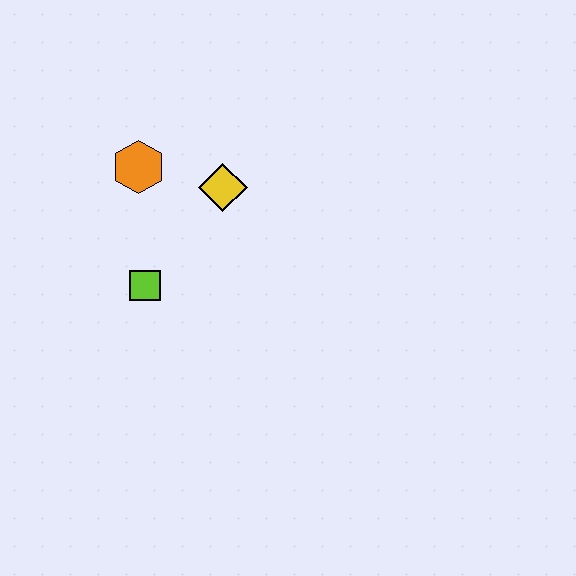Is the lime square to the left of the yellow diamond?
Yes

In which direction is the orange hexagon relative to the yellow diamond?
The orange hexagon is to the left of the yellow diamond.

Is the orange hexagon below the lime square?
No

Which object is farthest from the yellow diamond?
The lime square is farthest from the yellow diamond.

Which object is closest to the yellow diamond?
The orange hexagon is closest to the yellow diamond.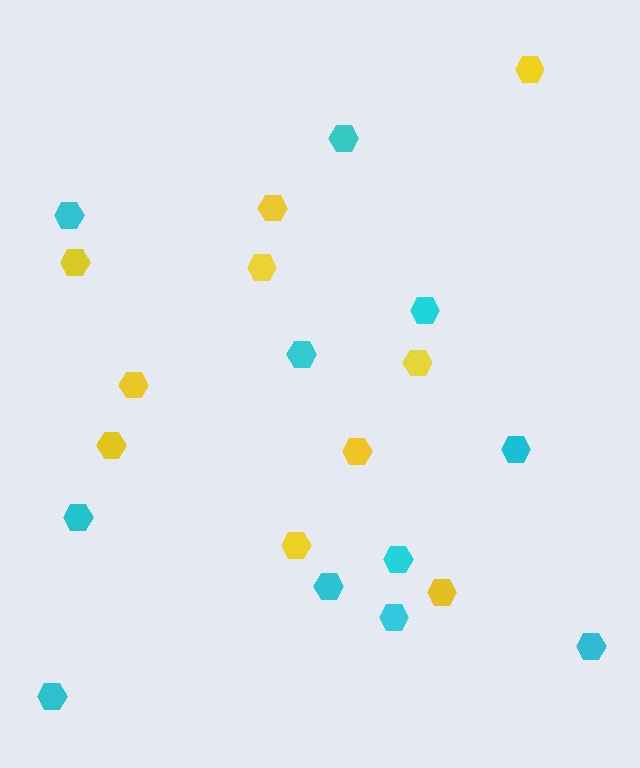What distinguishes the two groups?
There are 2 groups: one group of cyan hexagons (11) and one group of yellow hexagons (10).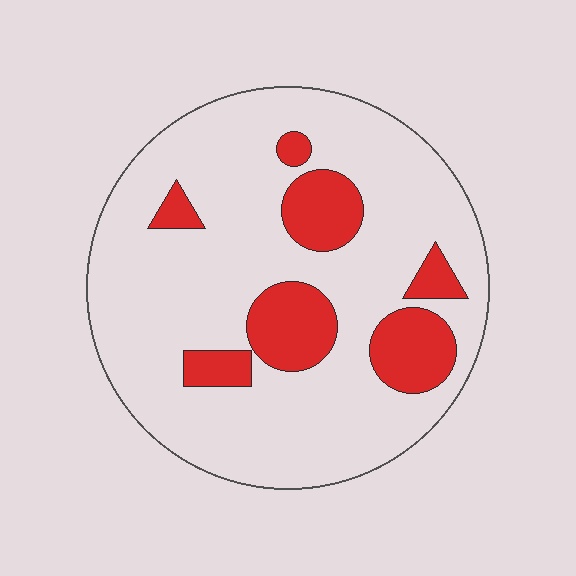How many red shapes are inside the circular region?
7.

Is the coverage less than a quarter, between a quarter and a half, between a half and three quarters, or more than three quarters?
Less than a quarter.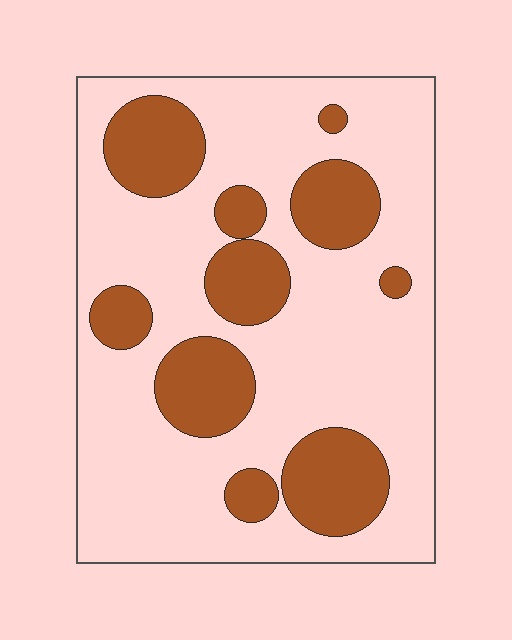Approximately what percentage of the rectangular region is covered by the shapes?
Approximately 25%.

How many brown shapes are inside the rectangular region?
10.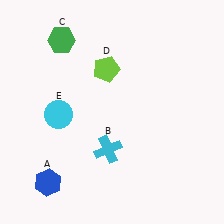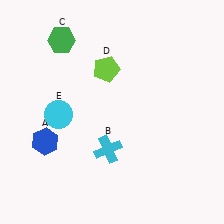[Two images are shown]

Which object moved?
The blue hexagon (A) moved up.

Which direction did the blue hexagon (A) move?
The blue hexagon (A) moved up.